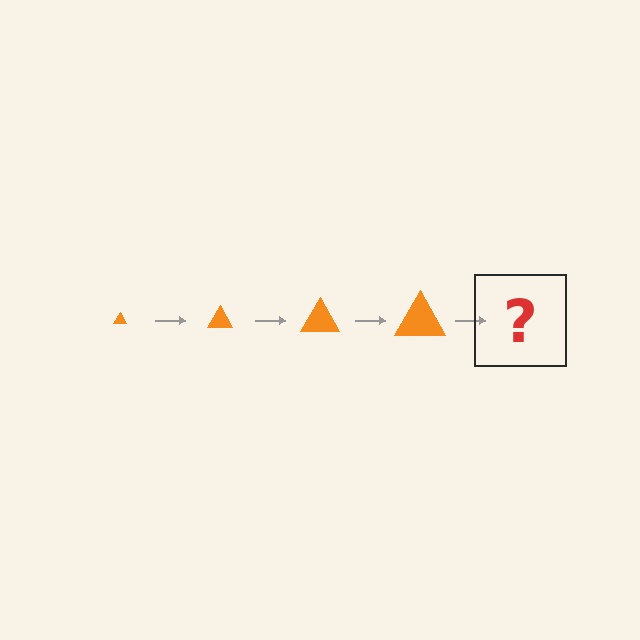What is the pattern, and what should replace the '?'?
The pattern is that the triangle gets progressively larger each step. The '?' should be an orange triangle, larger than the previous one.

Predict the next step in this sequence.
The next step is an orange triangle, larger than the previous one.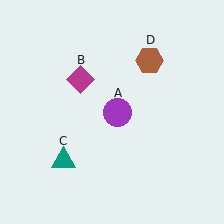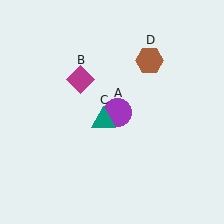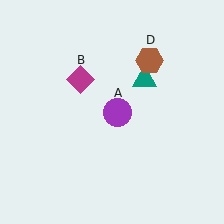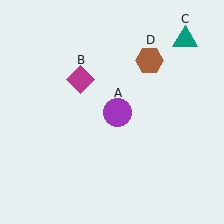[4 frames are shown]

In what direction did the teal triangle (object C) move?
The teal triangle (object C) moved up and to the right.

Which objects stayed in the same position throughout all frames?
Purple circle (object A) and magenta diamond (object B) and brown hexagon (object D) remained stationary.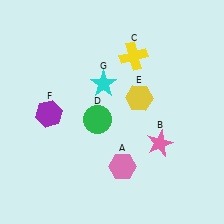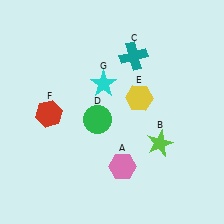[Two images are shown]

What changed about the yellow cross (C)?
In Image 1, C is yellow. In Image 2, it changed to teal.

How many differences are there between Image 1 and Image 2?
There are 3 differences between the two images.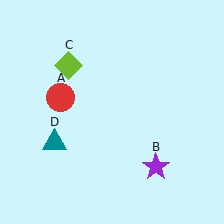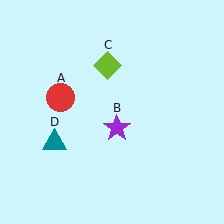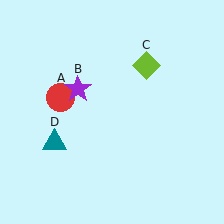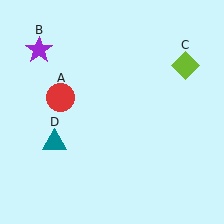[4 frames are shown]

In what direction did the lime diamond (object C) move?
The lime diamond (object C) moved right.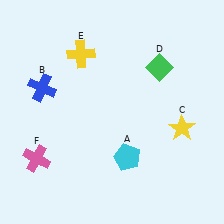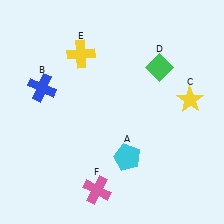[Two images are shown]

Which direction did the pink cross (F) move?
The pink cross (F) moved right.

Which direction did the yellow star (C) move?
The yellow star (C) moved up.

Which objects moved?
The objects that moved are: the yellow star (C), the pink cross (F).